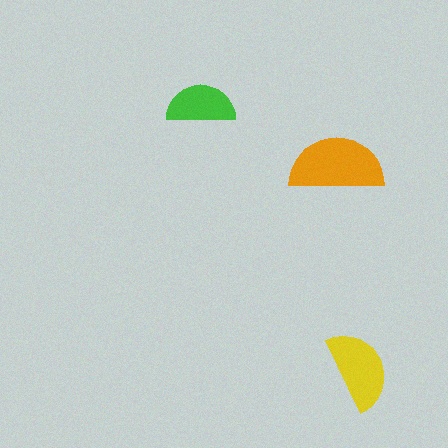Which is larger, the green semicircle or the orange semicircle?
The orange one.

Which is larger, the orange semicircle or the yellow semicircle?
The orange one.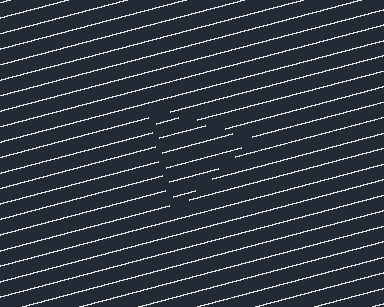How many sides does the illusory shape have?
3 sides — the line-ends trace a triangle.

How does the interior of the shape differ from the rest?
The interior of the shape contains the same grating, shifted by half a period — the contour is defined by the phase discontinuity where line-ends from the inner and outer gratings abut.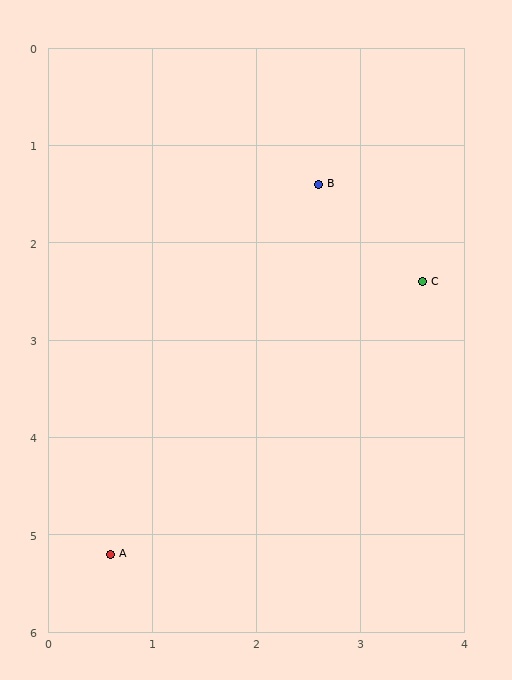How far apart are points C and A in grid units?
Points C and A are about 4.1 grid units apart.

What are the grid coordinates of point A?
Point A is at approximately (0.6, 5.2).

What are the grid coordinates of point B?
Point B is at approximately (2.6, 1.4).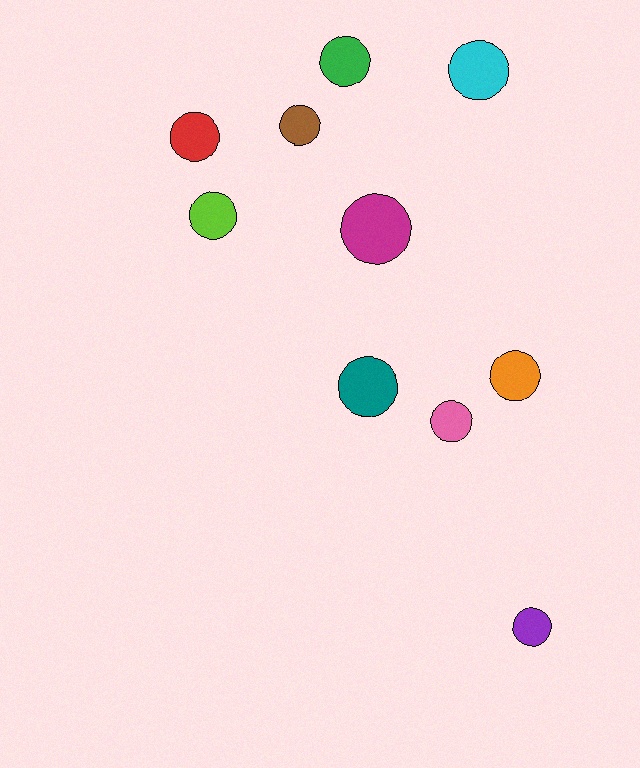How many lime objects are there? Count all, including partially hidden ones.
There is 1 lime object.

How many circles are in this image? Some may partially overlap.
There are 10 circles.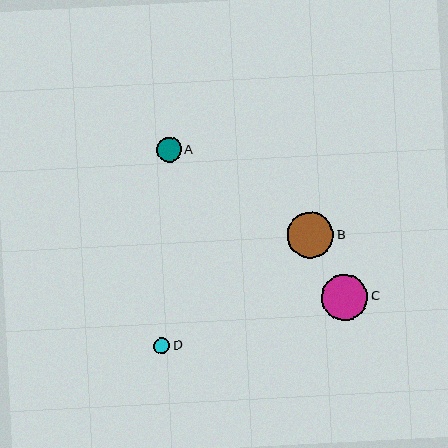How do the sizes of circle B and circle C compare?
Circle B and circle C are approximately the same size.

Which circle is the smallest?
Circle D is the smallest with a size of approximately 16 pixels.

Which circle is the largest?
Circle B is the largest with a size of approximately 46 pixels.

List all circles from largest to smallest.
From largest to smallest: B, C, A, D.